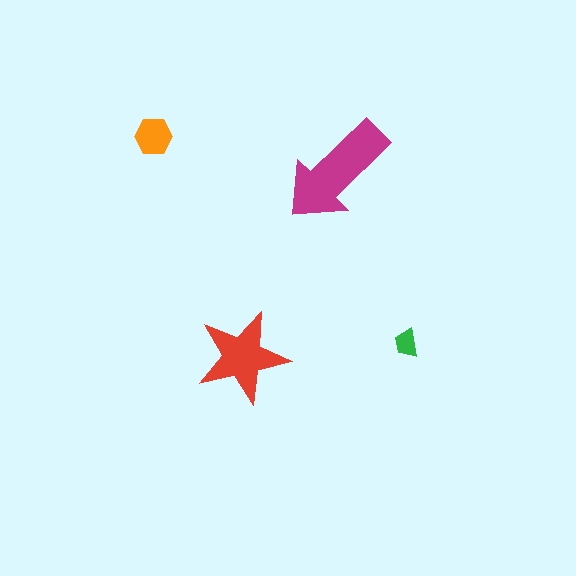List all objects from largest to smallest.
The magenta arrow, the red star, the orange hexagon, the green trapezoid.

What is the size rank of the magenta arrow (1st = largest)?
1st.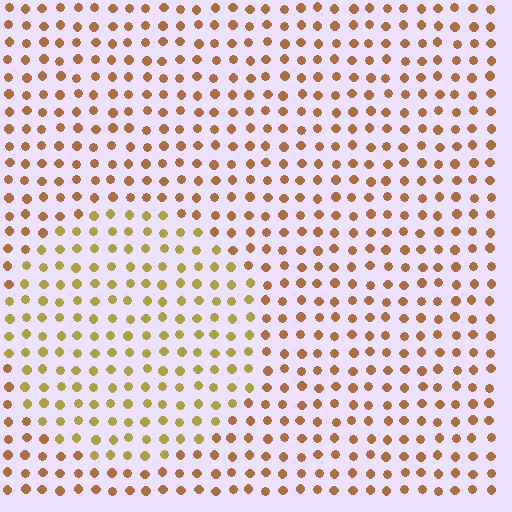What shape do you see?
I see a circle.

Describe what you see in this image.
The image is filled with small brown elements in a uniform arrangement. A circle-shaped region is visible where the elements are tinted to a slightly different hue, forming a subtle color boundary.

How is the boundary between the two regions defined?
The boundary is defined purely by a slight shift in hue (about 28 degrees). Spacing, size, and orientation are identical on both sides.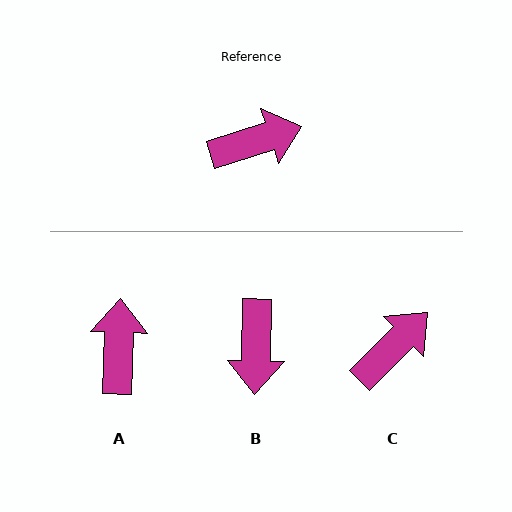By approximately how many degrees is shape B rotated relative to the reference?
Approximately 109 degrees clockwise.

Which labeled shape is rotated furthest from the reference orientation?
B, about 109 degrees away.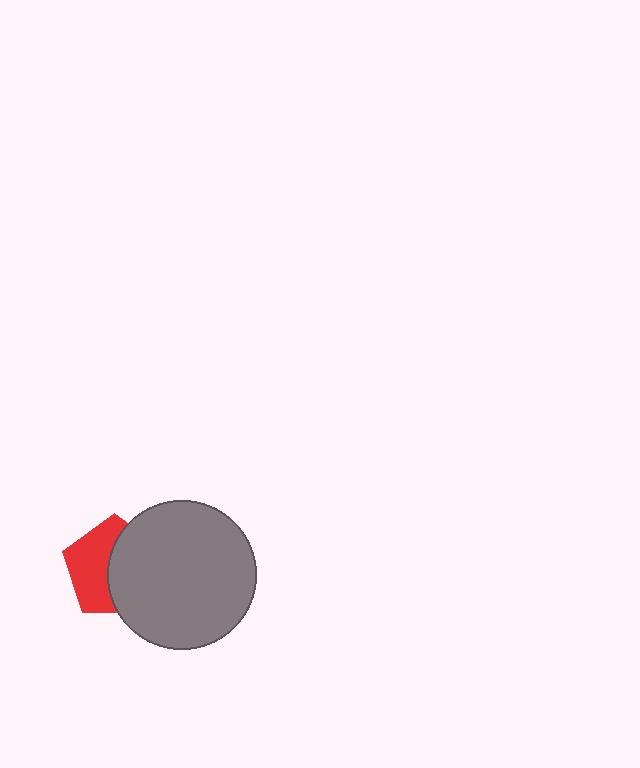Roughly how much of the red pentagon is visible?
About half of it is visible (roughly 48%).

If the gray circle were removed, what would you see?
You would see the complete red pentagon.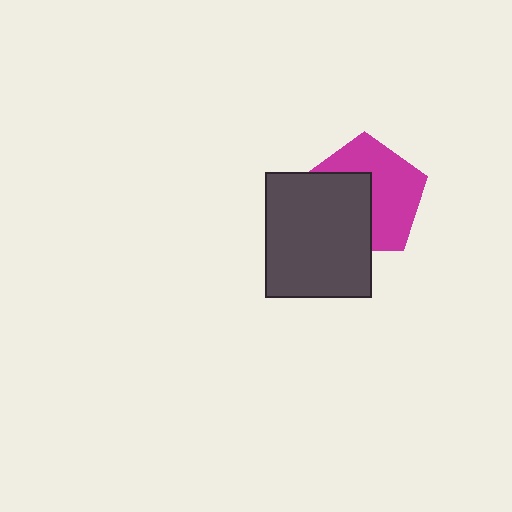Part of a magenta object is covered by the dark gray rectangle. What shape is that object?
It is a pentagon.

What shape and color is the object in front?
The object in front is a dark gray rectangle.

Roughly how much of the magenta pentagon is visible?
About half of it is visible (roughly 56%).